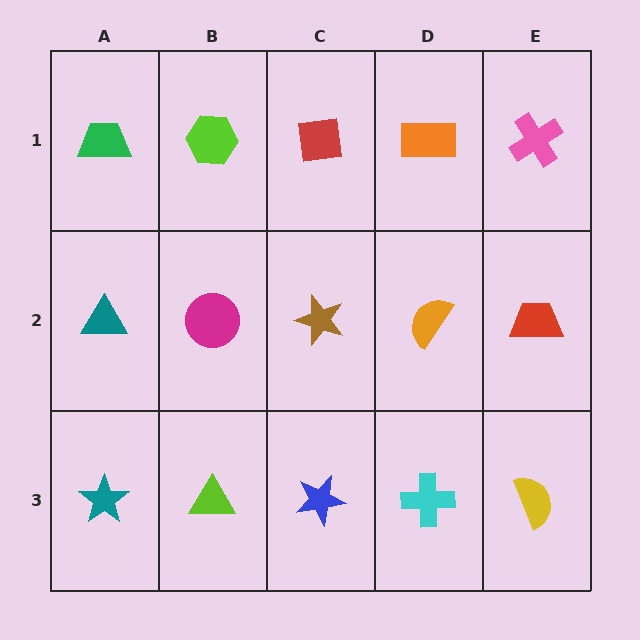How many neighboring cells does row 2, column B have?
4.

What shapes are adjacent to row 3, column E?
A red trapezoid (row 2, column E), a cyan cross (row 3, column D).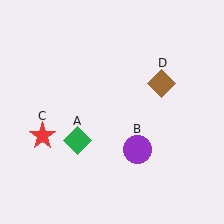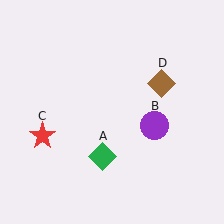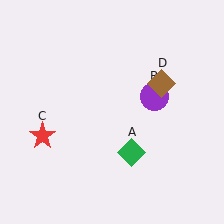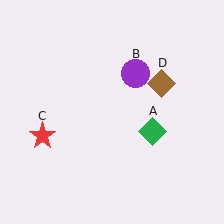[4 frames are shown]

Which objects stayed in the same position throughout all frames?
Red star (object C) and brown diamond (object D) remained stationary.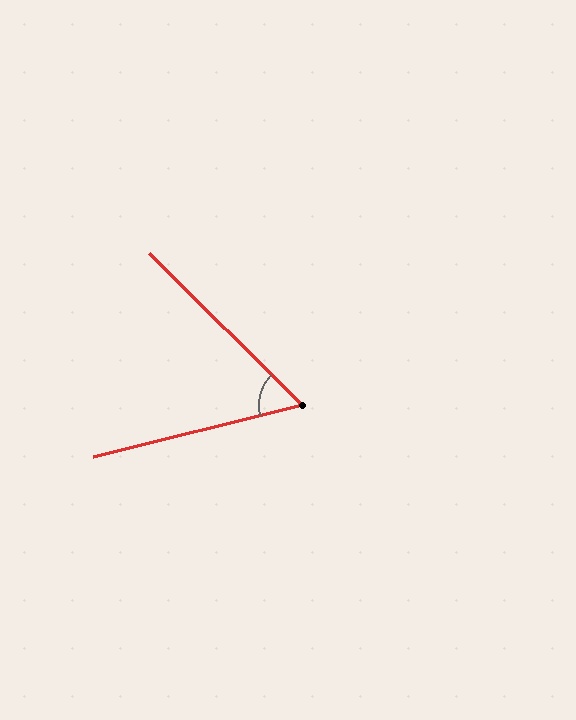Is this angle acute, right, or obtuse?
It is acute.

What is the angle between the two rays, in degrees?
Approximately 59 degrees.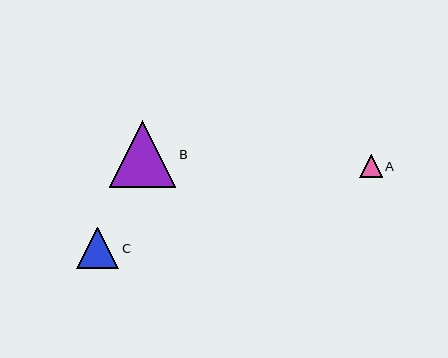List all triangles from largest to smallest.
From largest to smallest: B, C, A.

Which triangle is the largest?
Triangle B is the largest with a size of approximately 67 pixels.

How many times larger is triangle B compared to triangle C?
Triangle B is approximately 1.6 times the size of triangle C.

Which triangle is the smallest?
Triangle A is the smallest with a size of approximately 23 pixels.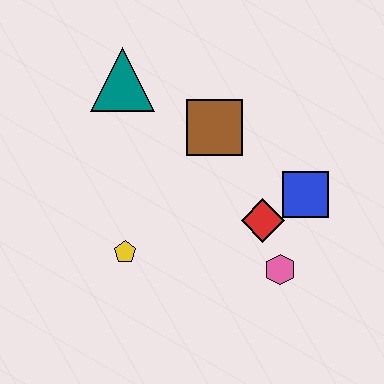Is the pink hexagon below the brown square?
Yes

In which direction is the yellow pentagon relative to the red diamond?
The yellow pentagon is to the left of the red diamond.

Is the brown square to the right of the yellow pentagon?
Yes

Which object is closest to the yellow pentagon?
The red diamond is closest to the yellow pentagon.